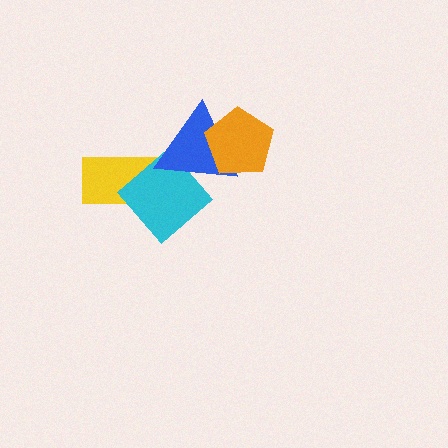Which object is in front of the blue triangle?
The orange pentagon is in front of the blue triangle.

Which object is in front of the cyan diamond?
The blue triangle is in front of the cyan diamond.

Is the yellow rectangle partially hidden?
Yes, it is partially covered by another shape.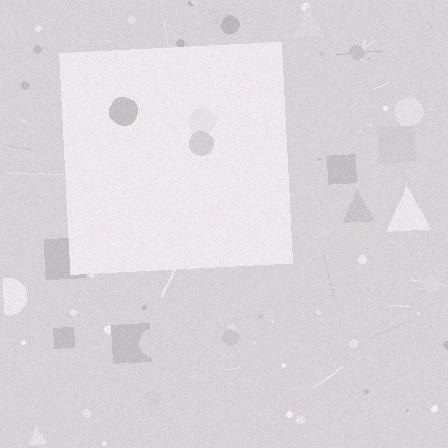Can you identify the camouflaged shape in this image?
The camouflaged shape is a square.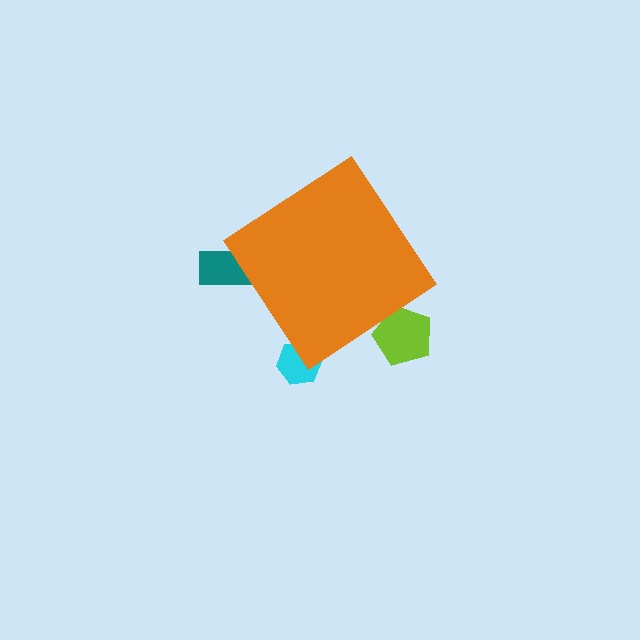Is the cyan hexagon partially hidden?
Yes, the cyan hexagon is partially hidden behind the orange diamond.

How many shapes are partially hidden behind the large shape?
3 shapes are partially hidden.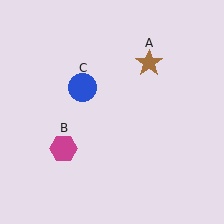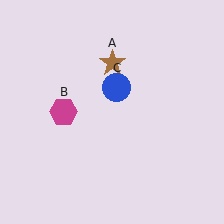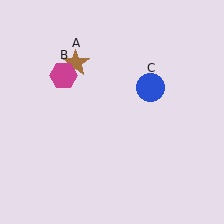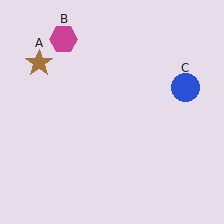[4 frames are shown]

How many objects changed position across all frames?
3 objects changed position: brown star (object A), magenta hexagon (object B), blue circle (object C).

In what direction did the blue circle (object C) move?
The blue circle (object C) moved right.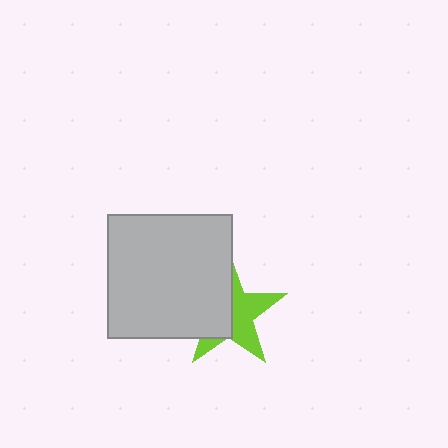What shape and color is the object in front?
The object in front is a light gray square.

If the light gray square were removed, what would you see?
You would see the complete lime star.